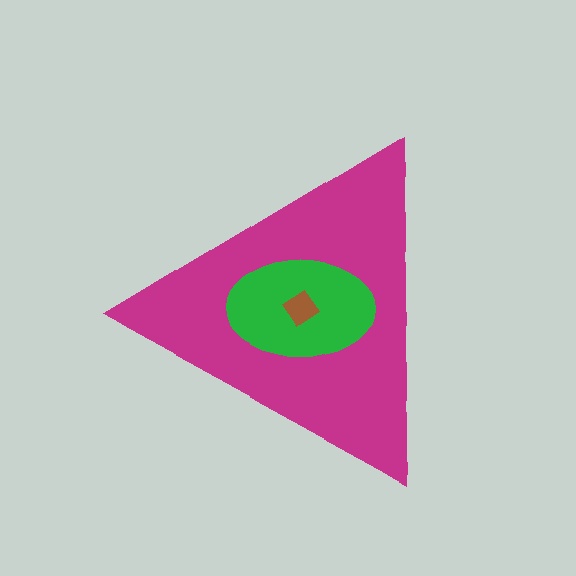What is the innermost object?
The brown diamond.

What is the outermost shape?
The magenta triangle.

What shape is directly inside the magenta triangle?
The green ellipse.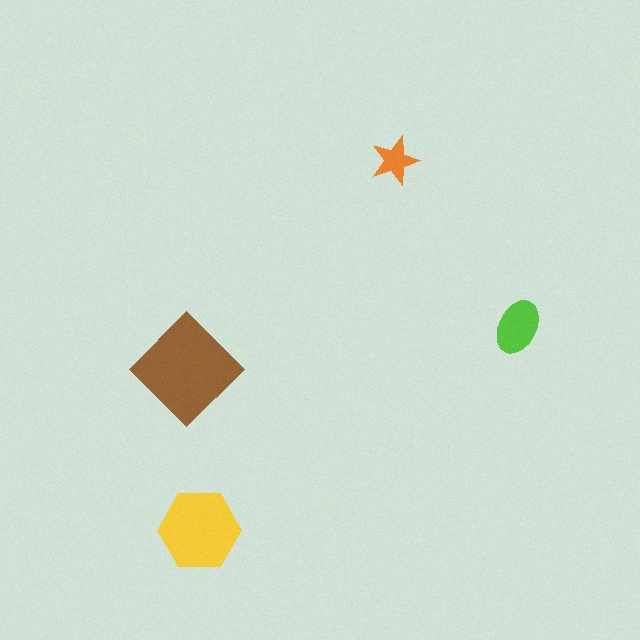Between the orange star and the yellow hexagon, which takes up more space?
The yellow hexagon.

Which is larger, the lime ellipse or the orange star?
The lime ellipse.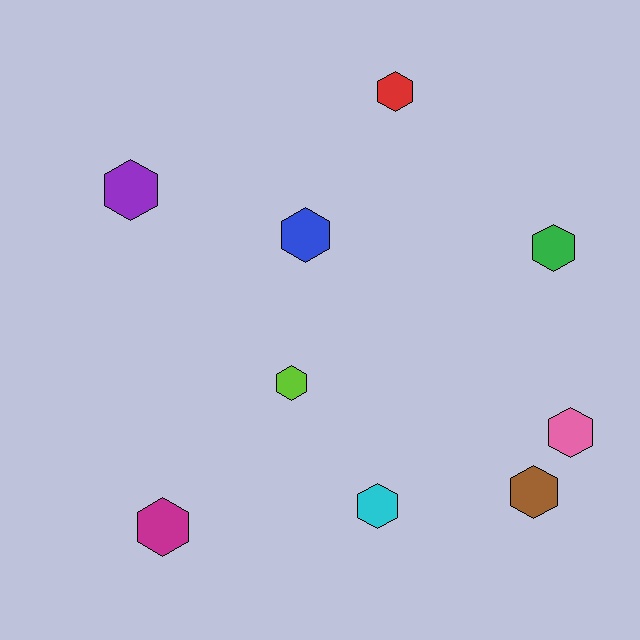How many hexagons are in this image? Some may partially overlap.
There are 9 hexagons.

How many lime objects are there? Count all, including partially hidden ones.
There is 1 lime object.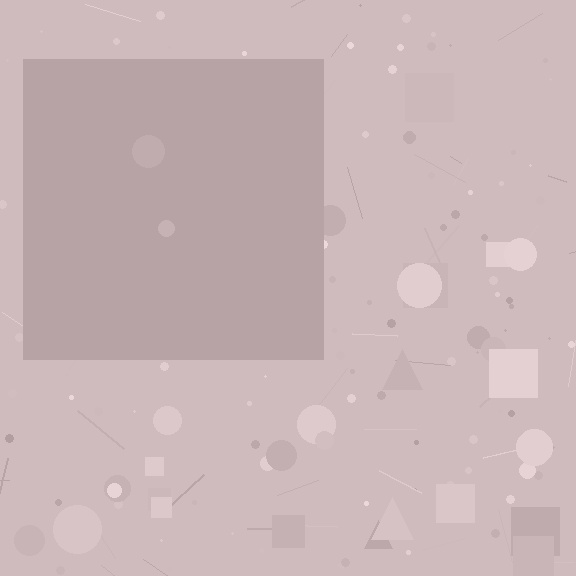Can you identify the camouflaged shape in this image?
The camouflaged shape is a square.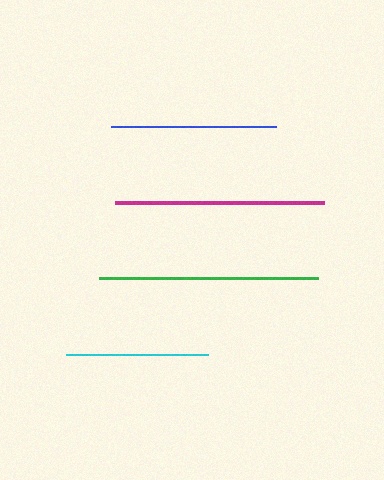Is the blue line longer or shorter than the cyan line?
The blue line is longer than the cyan line.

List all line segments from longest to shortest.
From longest to shortest: green, magenta, blue, cyan.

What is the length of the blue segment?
The blue segment is approximately 164 pixels long.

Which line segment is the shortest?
The cyan line is the shortest at approximately 142 pixels.